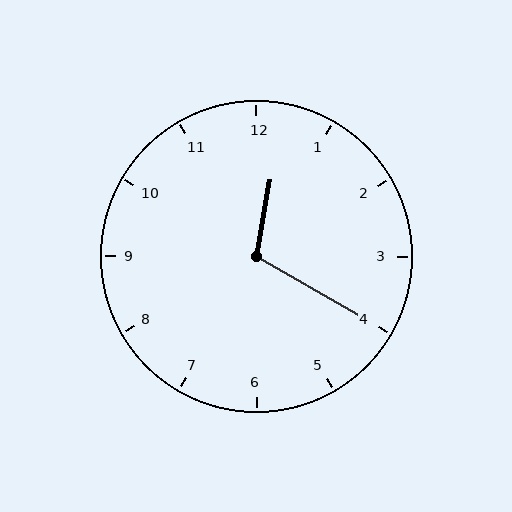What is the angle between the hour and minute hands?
Approximately 110 degrees.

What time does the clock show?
12:20.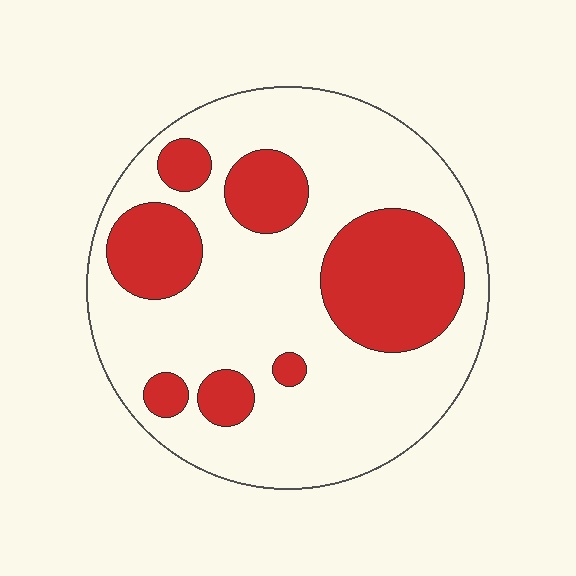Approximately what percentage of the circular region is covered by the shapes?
Approximately 30%.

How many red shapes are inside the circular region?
7.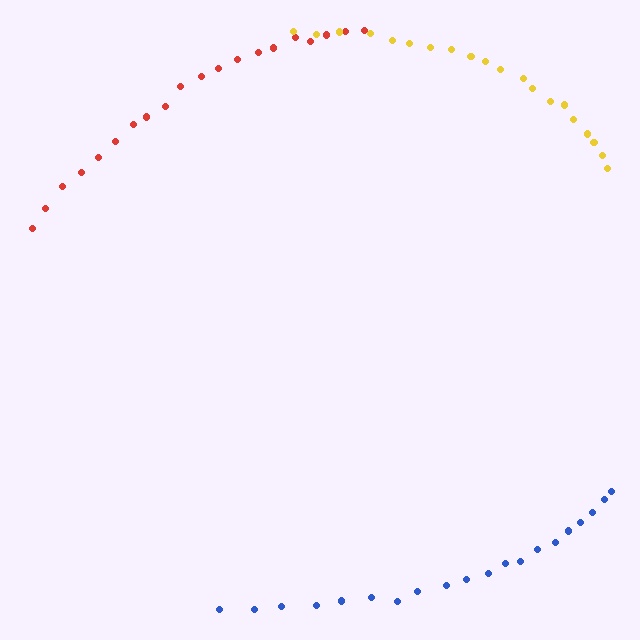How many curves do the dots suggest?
There are 3 distinct paths.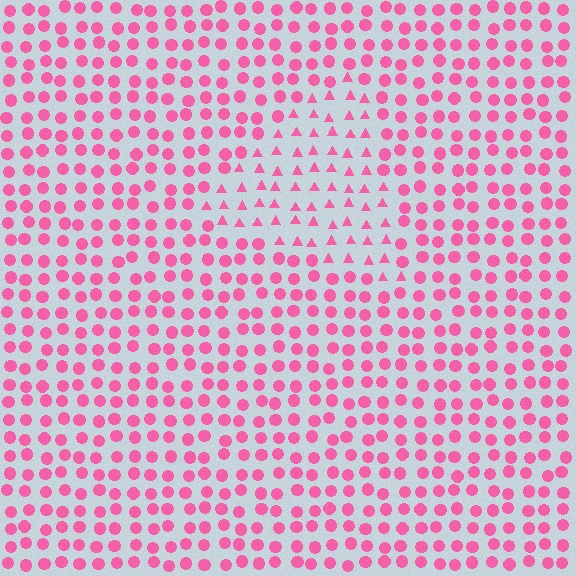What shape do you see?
I see a triangle.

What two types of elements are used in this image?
The image uses triangles inside the triangle region and circles outside it.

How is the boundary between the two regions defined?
The boundary is defined by a change in element shape: triangles inside vs. circles outside. All elements share the same color and spacing.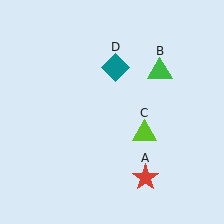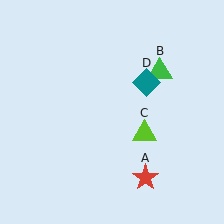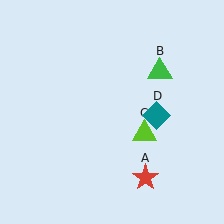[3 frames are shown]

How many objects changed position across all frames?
1 object changed position: teal diamond (object D).